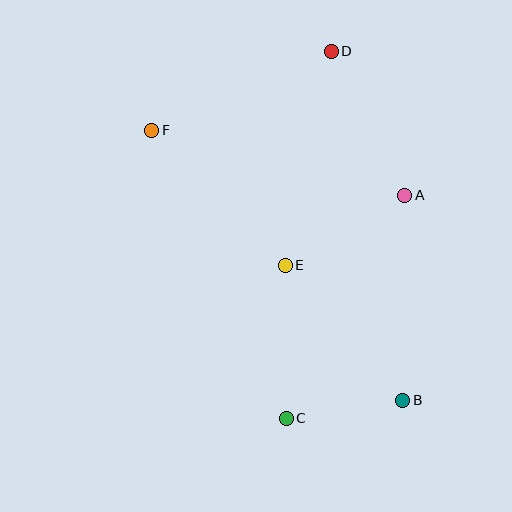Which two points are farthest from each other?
Points C and D are farthest from each other.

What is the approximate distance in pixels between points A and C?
The distance between A and C is approximately 252 pixels.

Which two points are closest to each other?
Points B and C are closest to each other.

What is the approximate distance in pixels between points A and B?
The distance between A and B is approximately 205 pixels.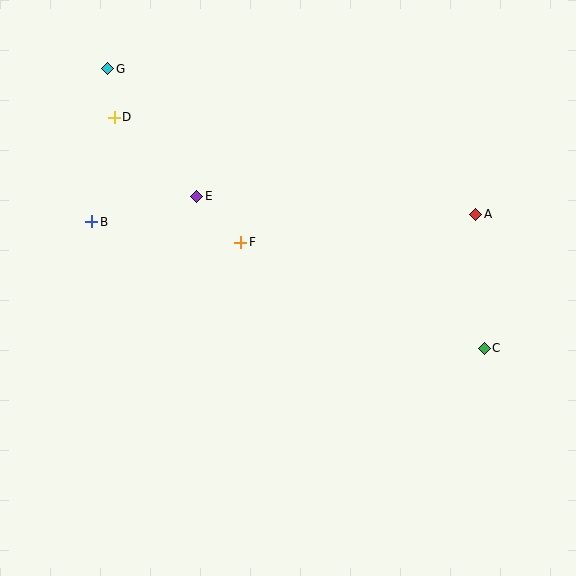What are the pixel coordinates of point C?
Point C is at (484, 348).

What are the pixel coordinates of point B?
Point B is at (92, 222).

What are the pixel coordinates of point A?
Point A is at (476, 214).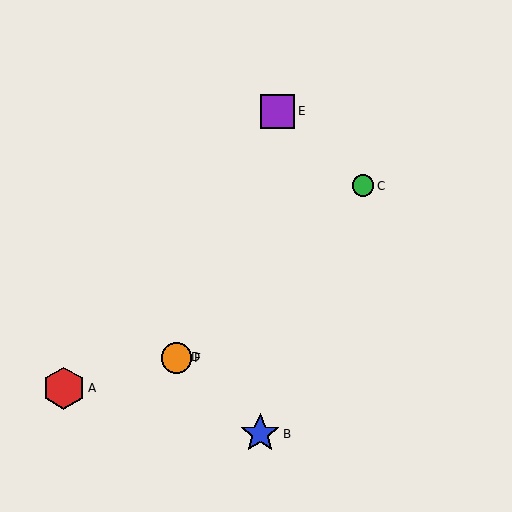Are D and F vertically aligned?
Yes, both are at x≈176.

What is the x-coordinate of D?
Object D is at x≈176.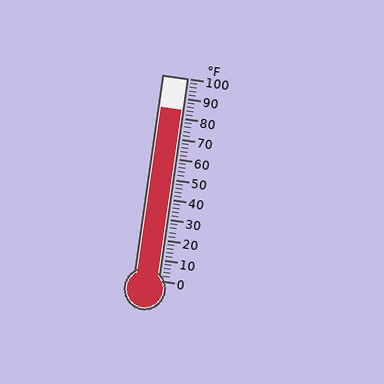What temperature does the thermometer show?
The thermometer shows approximately 84°F.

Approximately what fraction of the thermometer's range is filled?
The thermometer is filled to approximately 85% of its range.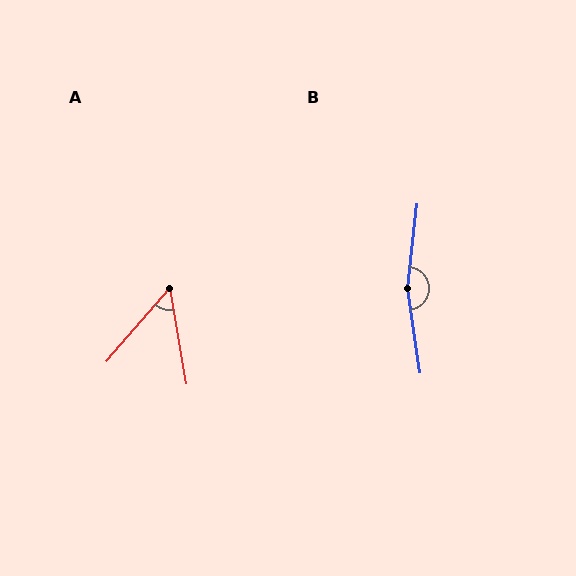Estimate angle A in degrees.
Approximately 51 degrees.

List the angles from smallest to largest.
A (51°), B (165°).